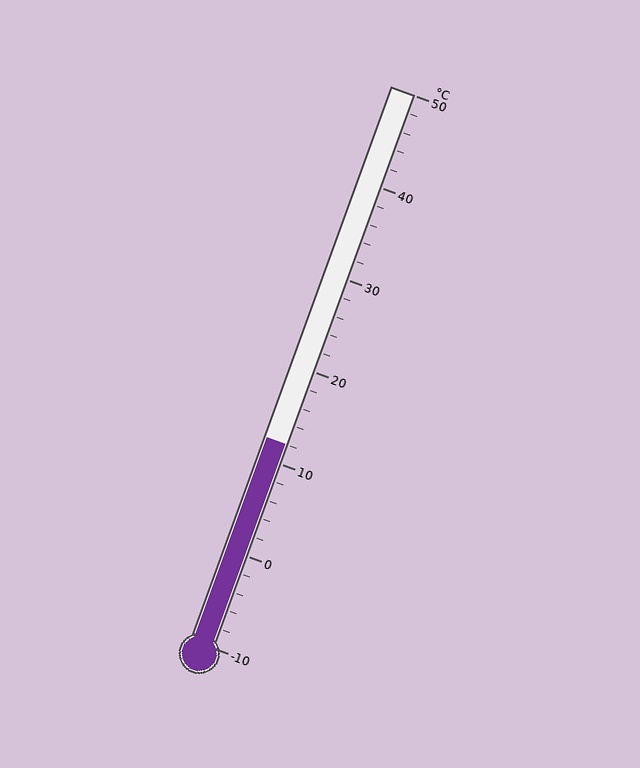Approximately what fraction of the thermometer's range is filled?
The thermometer is filled to approximately 35% of its range.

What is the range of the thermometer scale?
The thermometer scale ranges from -10°C to 50°C.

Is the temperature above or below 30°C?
The temperature is below 30°C.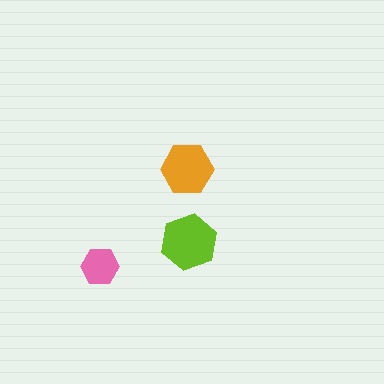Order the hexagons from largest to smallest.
the lime one, the orange one, the pink one.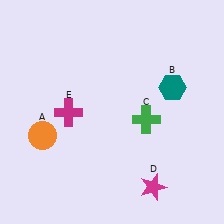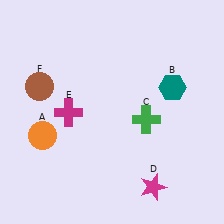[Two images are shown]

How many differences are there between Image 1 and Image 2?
There is 1 difference between the two images.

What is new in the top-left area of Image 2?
A brown circle (F) was added in the top-left area of Image 2.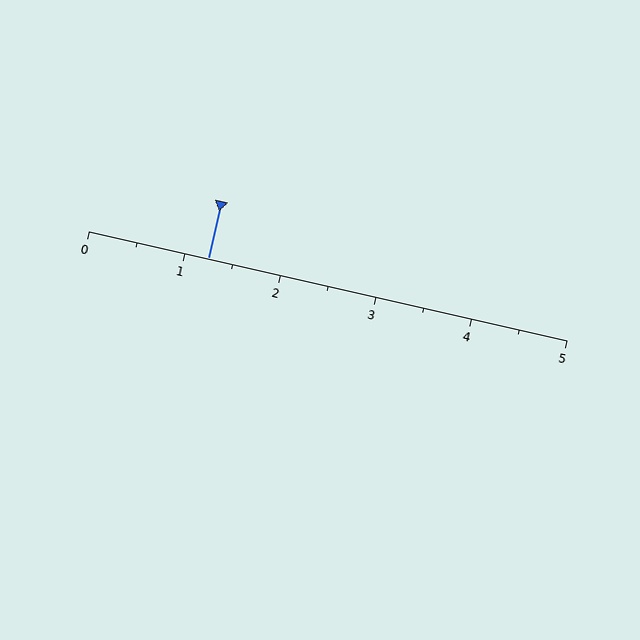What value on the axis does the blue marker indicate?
The marker indicates approximately 1.2.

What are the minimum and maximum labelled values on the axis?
The axis runs from 0 to 5.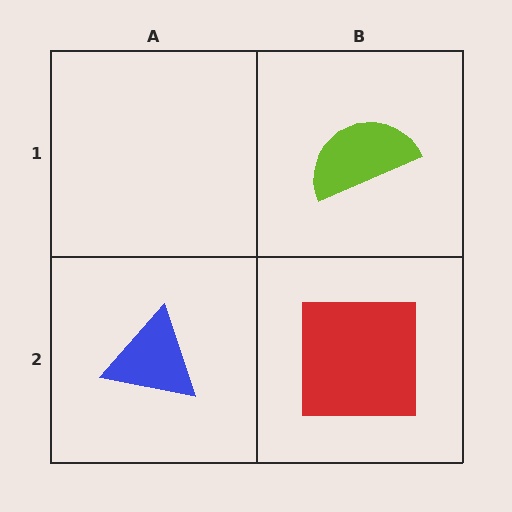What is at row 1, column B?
A lime semicircle.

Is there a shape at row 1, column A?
No, that cell is empty.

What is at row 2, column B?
A red square.